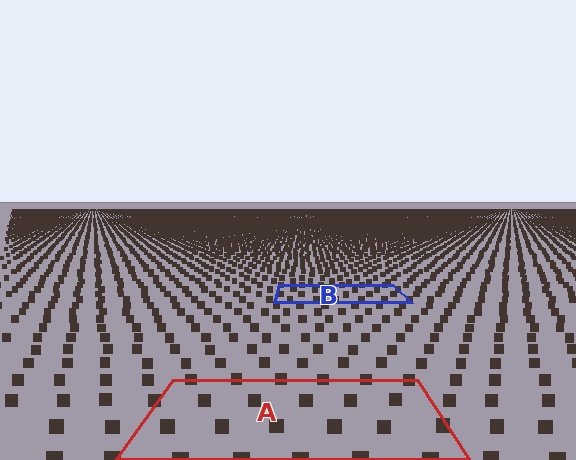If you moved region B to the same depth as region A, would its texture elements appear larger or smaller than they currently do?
They would appear larger. At a closer depth, the same texture elements are projected at a bigger on-screen size.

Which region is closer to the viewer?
Region A is closer. The texture elements there are larger and more spread out.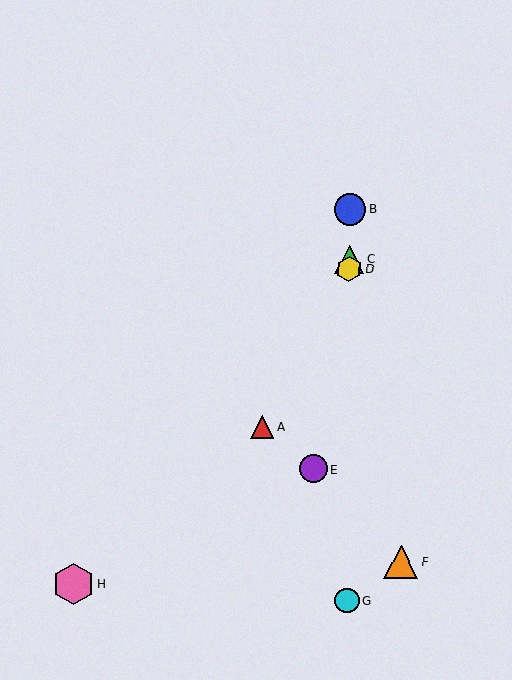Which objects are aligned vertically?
Objects B, C, D, G are aligned vertically.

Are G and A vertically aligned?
No, G is at x≈347 and A is at x≈263.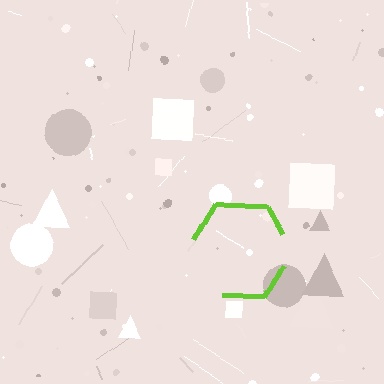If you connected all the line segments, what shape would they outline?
They would outline a hexagon.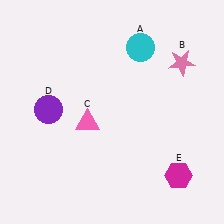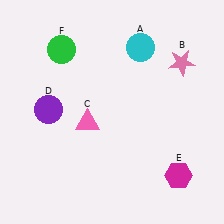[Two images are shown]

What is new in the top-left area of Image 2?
A green circle (F) was added in the top-left area of Image 2.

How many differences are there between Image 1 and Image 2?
There is 1 difference between the two images.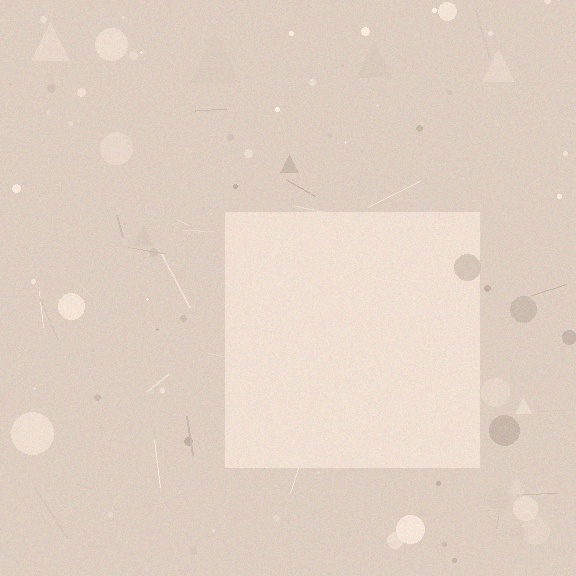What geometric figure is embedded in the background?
A square is embedded in the background.